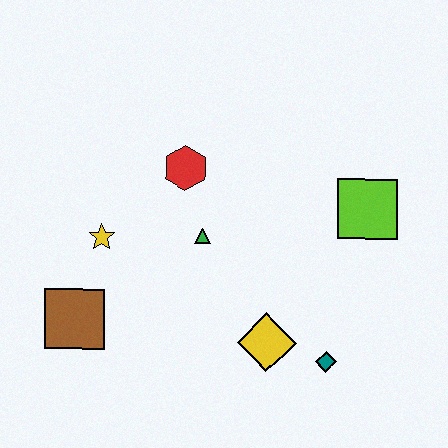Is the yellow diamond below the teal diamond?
No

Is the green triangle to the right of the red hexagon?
Yes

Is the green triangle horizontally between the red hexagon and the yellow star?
No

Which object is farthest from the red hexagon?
The teal diamond is farthest from the red hexagon.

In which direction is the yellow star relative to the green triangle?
The yellow star is to the left of the green triangle.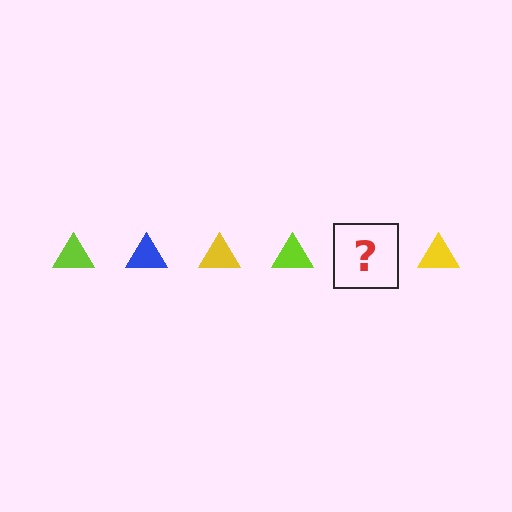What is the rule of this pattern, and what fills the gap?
The rule is that the pattern cycles through lime, blue, yellow triangles. The gap should be filled with a blue triangle.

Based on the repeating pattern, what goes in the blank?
The blank should be a blue triangle.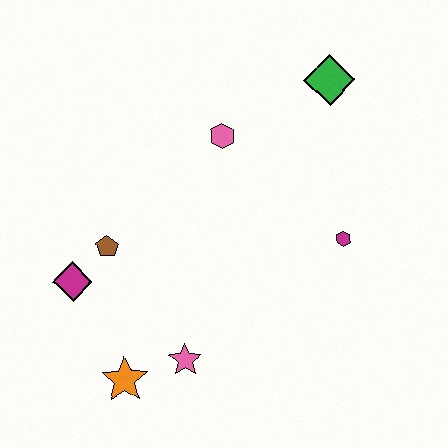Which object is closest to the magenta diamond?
The brown pentagon is closest to the magenta diamond.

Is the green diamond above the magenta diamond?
Yes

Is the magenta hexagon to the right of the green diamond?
Yes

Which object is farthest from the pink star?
The green diamond is farthest from the pink star.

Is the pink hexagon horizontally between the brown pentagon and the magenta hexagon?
Yes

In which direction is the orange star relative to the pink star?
The orange star is to the left of the pink star.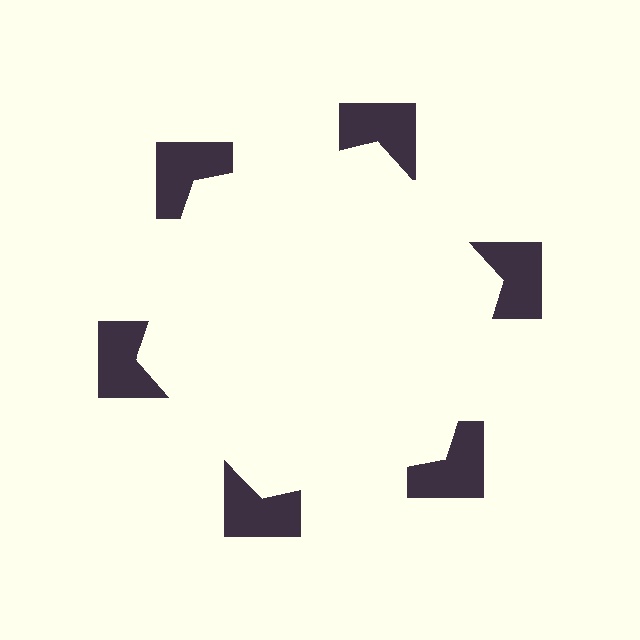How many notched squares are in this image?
There are 6 — one at each vertex of the illusory hexagon.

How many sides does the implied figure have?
6 sides.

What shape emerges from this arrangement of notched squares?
An illusory hexagon — its edges are inferred from the aligned wedge cuts in the notched squares, not physically drawn.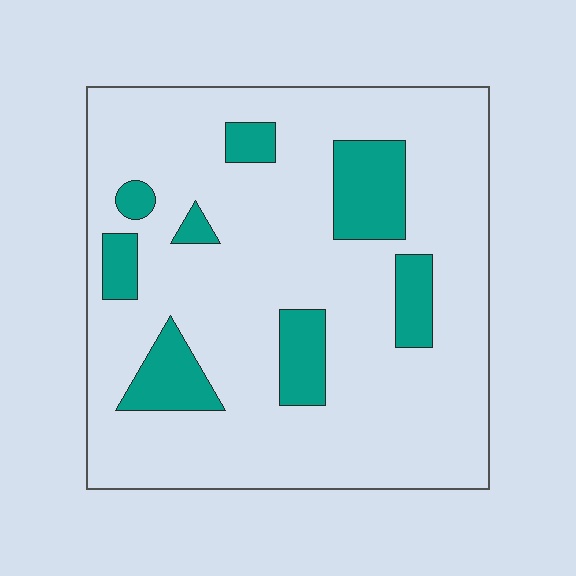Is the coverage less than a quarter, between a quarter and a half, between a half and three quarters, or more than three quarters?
Less than a quarter.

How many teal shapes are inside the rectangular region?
8.